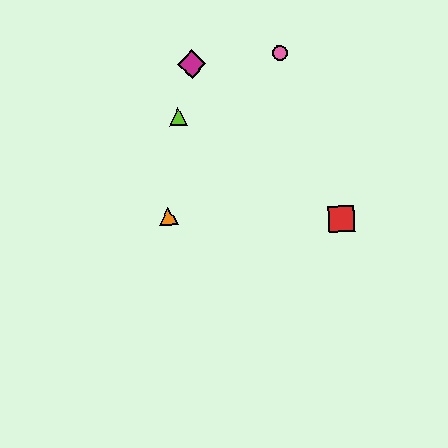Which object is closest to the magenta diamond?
The lime triangle is closest to the magenta diamond.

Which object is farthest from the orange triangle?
The pink circle is farthest from the orange triangle.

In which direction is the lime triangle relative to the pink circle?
The lime triangle is to the left of the pink circle.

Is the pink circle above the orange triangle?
Yes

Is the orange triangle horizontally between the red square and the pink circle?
No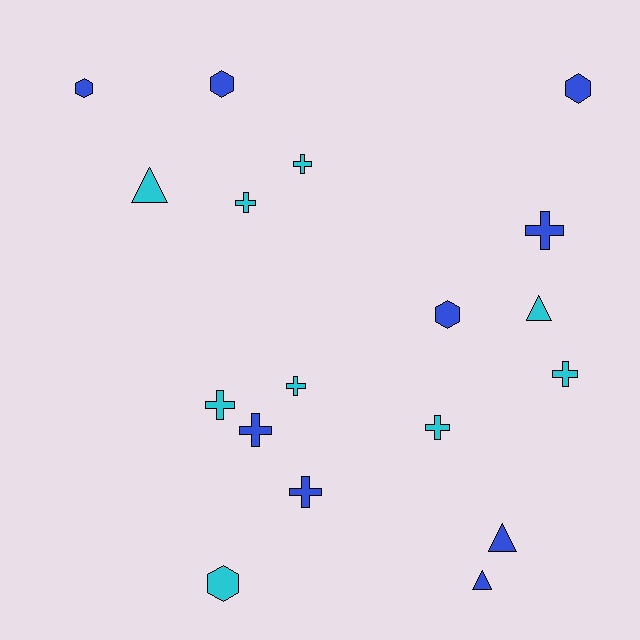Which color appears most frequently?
Blue, with 9 objects.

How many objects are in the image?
There are 18 objects.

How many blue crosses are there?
There are 3 blue crosses.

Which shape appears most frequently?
Cross, with 9 objects.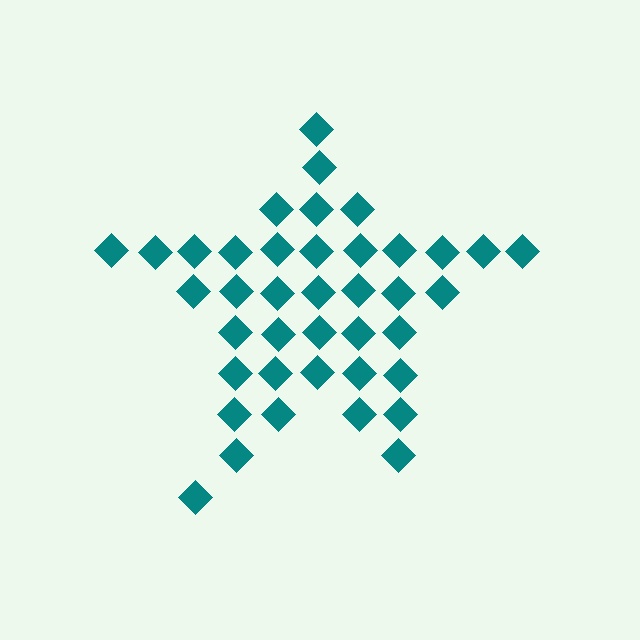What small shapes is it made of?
It is made of small diamonds.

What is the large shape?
The large shape is a star.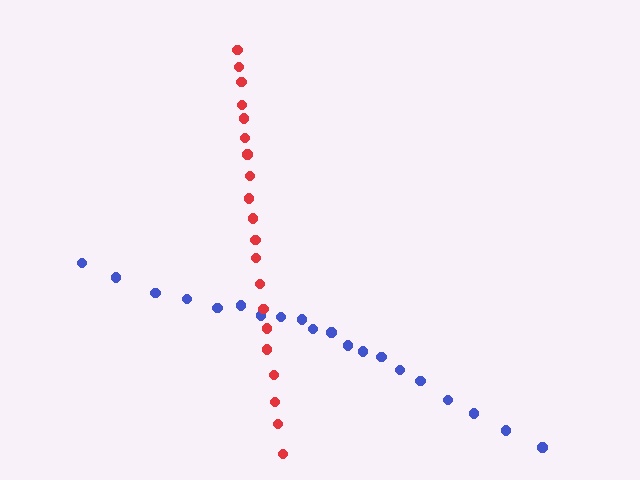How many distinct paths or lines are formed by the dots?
There are 2 distinct paths.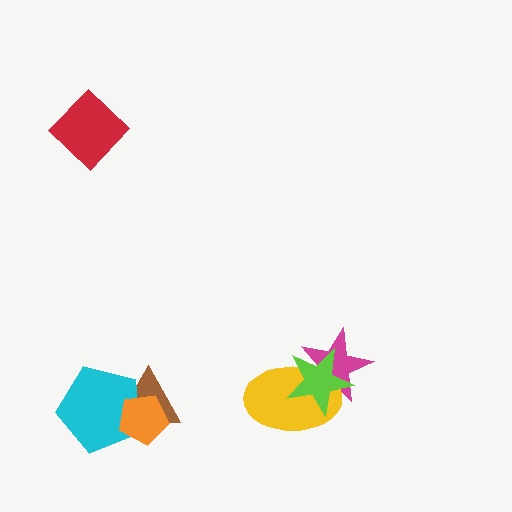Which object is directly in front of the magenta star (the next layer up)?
The yellow ellipse is directly in front of the magenta star.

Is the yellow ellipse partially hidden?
Yes, it is partially covered by another shape.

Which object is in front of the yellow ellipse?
The lime star is in front of the yellow ellipse.